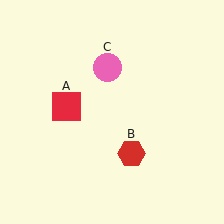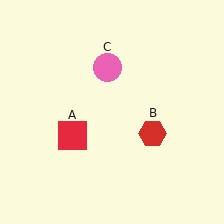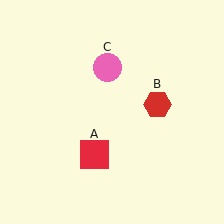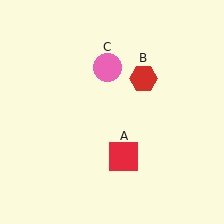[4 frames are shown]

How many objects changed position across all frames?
2 objects changed position: red square (object A), red hexagon (object B).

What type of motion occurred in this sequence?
The red square (object A), red hexagon (object B) rotated counterclockwise around the center of the scene.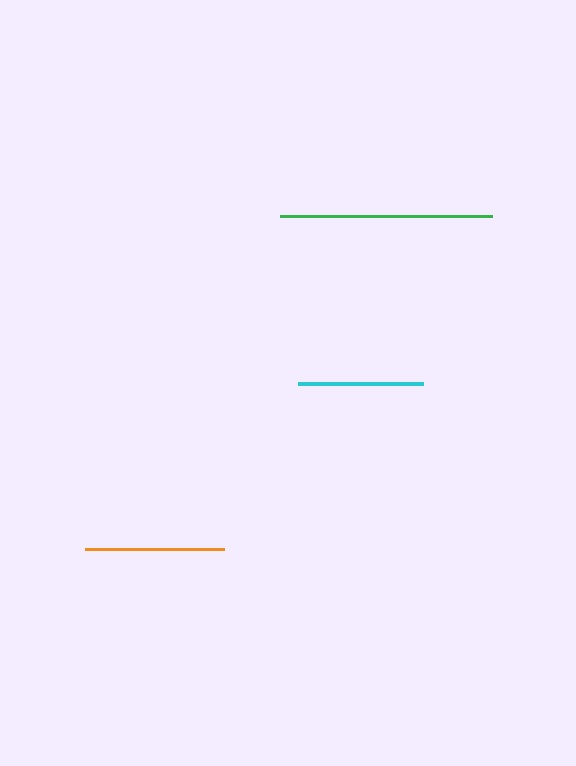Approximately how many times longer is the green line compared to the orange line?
The green line is approximately 1.5 times the length of the orange line.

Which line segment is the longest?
The green line is the longest at approximately 212 pixels.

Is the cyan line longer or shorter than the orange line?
The orange line is longer than the cyan line.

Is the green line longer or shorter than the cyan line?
The green line is longer than the cyan line.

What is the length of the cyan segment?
The cyan segment is approximately 125 pixels long.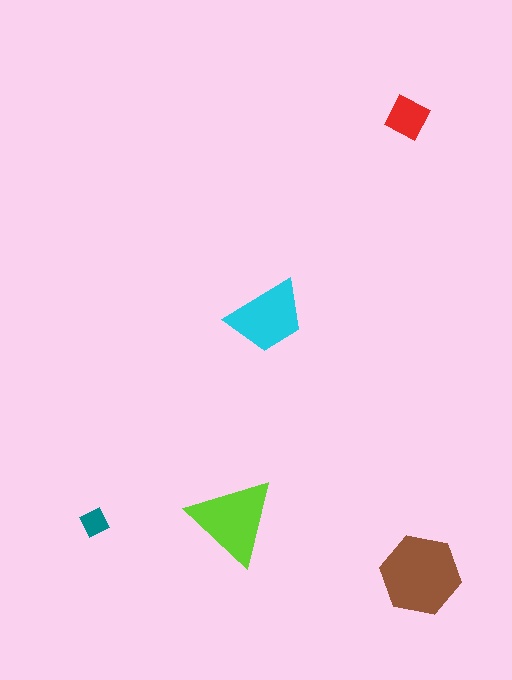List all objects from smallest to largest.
The teal diamond, the red square, the cyan trapezoid, the lime triangle, the brown hexagon.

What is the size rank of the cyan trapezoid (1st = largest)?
3rd.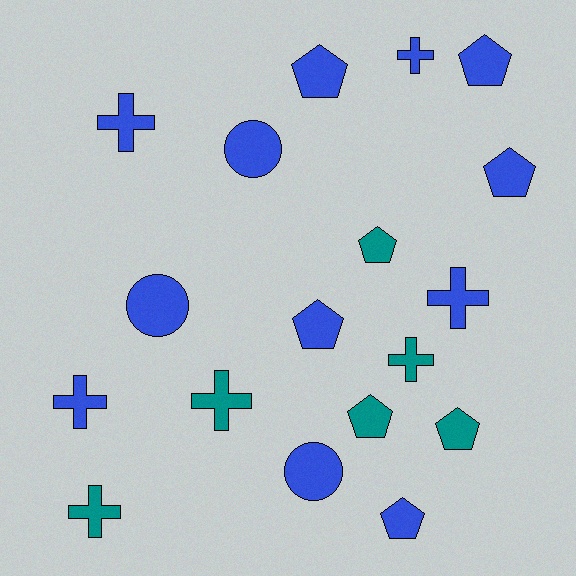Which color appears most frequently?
Blue, with 12 objects.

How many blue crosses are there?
There are 4 blue crosses.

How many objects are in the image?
There are 18 objects.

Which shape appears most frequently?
Pentagon, with 8 objects.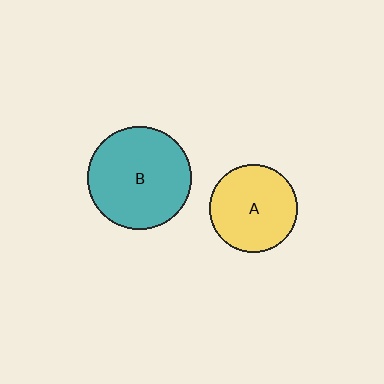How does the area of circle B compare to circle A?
Approximately 1.4 times.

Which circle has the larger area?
Circle B (teal).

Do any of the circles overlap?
No, none of the circles overlap.